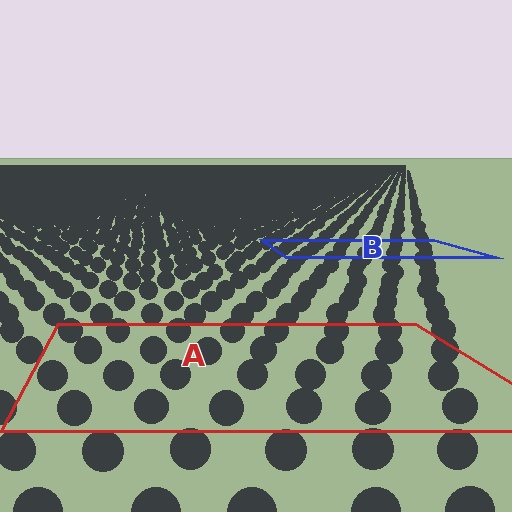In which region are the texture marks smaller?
The texture marks are smaller in region B, because it is farther away.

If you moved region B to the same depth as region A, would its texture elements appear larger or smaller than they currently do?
They would appear larger. At a closer depth, the same texture elements are projected at a bigger on-screen size.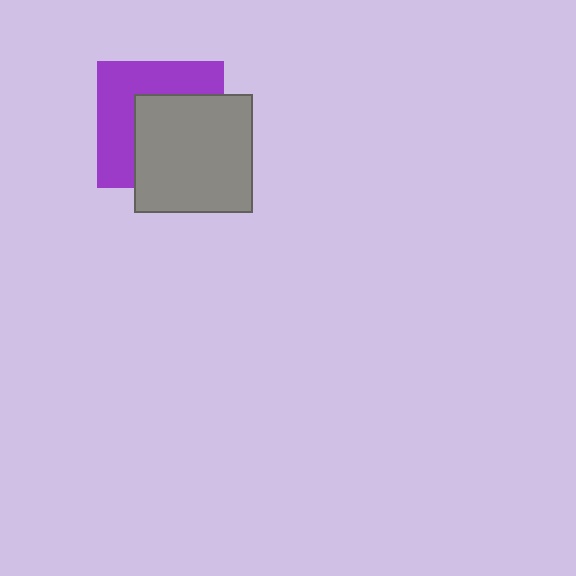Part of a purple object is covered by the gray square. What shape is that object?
It is a square.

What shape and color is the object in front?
The object in front is a gray square.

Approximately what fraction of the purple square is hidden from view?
Roughly 53% of the purple square is hidden behind the gray square.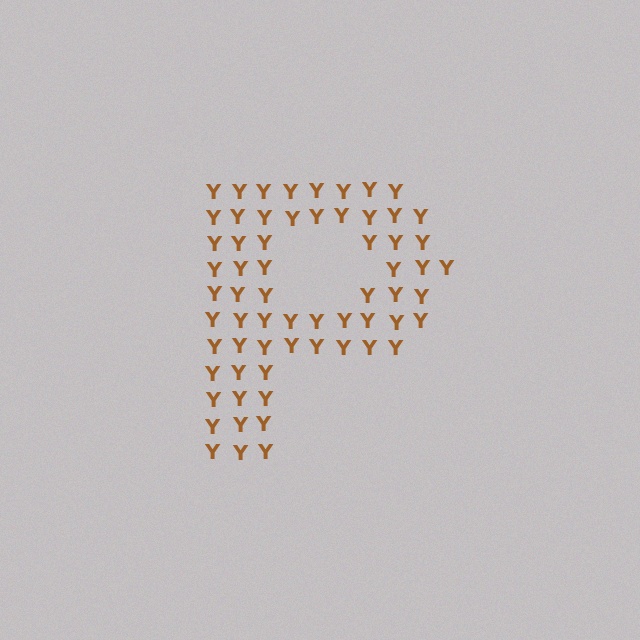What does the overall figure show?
The overall figure shows the letter P.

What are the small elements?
The small elements are letter Y's.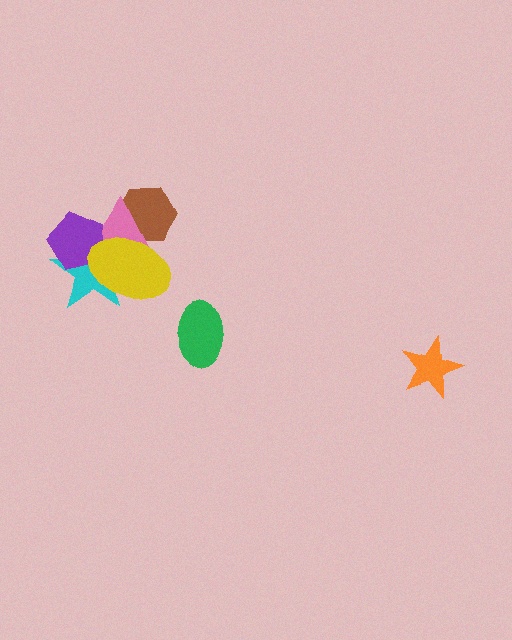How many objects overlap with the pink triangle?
4 objects overlap with the pink triangle.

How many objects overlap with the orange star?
0 objects overlap with the orange star.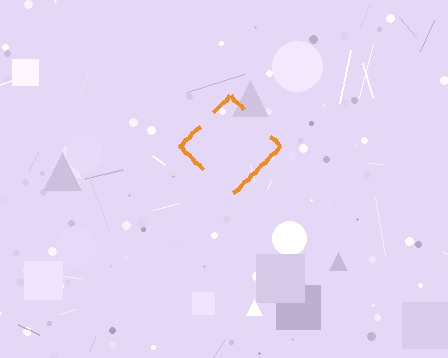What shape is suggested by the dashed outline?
The dashed outline suggests a diamond.